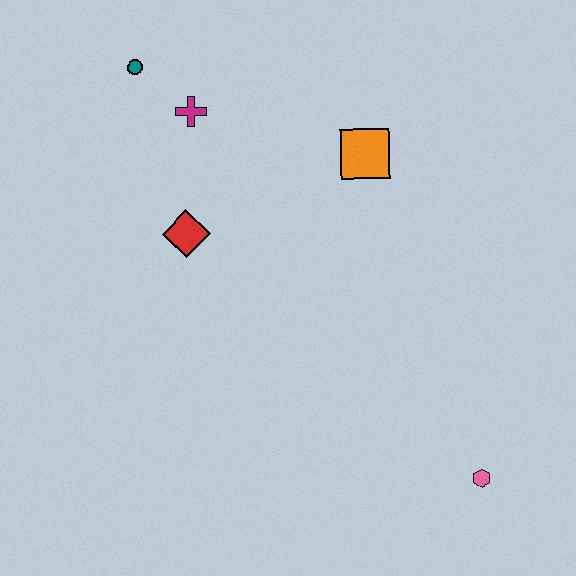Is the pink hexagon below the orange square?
Yes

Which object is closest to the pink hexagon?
The orange square is closest to the pink hexagon.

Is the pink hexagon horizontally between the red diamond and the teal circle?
No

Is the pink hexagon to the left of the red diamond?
No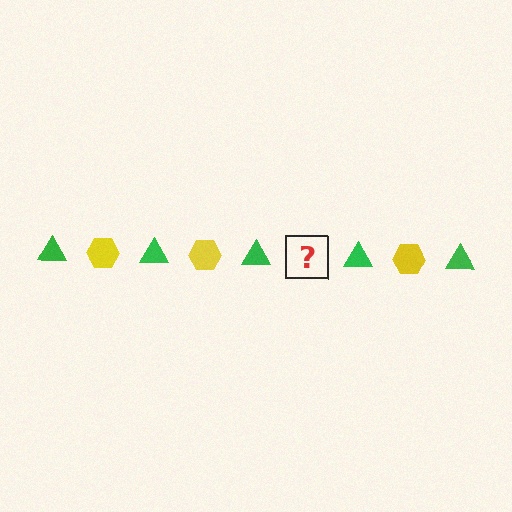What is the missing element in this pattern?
The missing element is a yellow hexagon.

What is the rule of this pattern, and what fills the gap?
The rule is that the pattern alternates between green triangle and yellow hexagon. The gap should be filled with a yellow hexagon.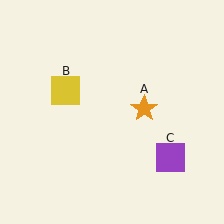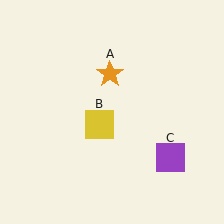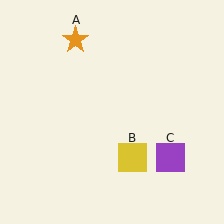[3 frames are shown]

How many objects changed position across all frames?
2 objects changed position: orange star (object A), yellow square (object B).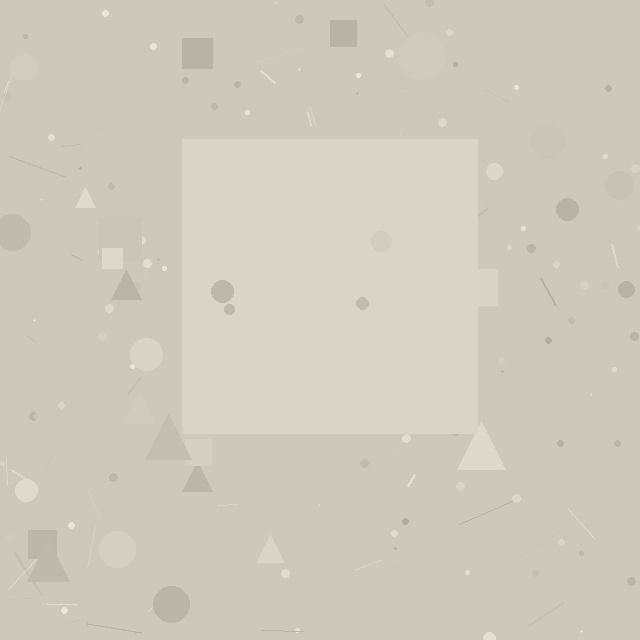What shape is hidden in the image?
A square is hidden in the image.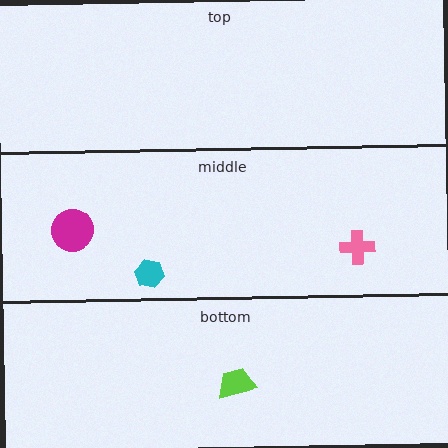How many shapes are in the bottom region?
1.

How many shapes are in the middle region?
3.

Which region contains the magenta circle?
The middle region.